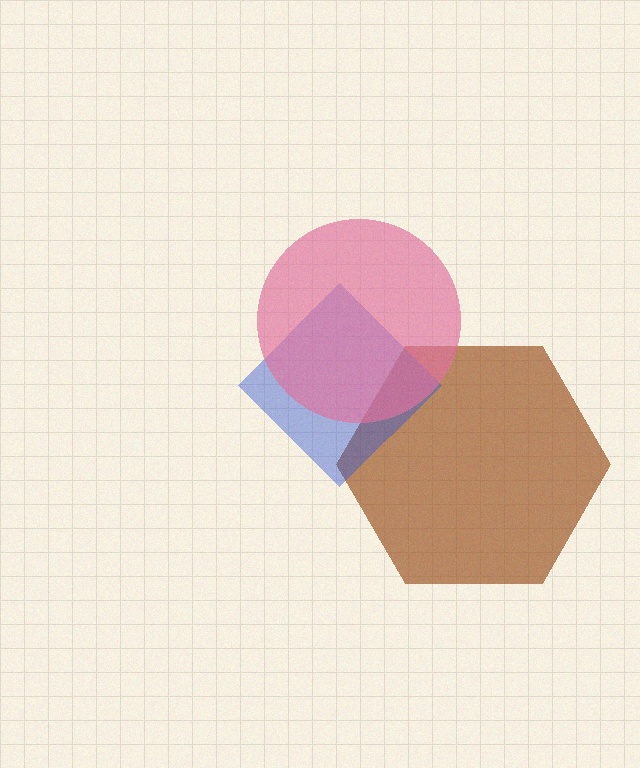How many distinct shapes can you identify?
There are 3 distinct shapes: a brown hexagon, a blue diamond, a pink circle.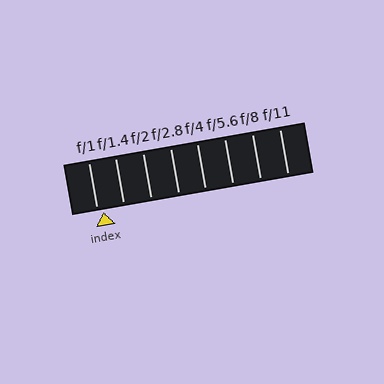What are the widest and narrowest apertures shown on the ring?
The widest aperture shown is f/1 and the narrowest is f/11.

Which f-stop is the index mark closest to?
The index mark is closest to f/1.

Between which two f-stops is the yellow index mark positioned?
The index mark is between f/1 and f/1.4.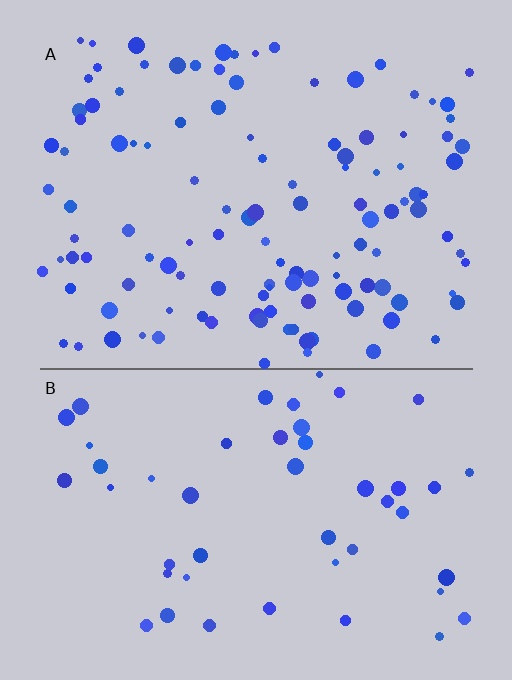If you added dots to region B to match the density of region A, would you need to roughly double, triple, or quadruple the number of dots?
Approximately double.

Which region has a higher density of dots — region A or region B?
A (the top).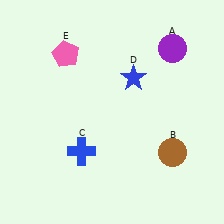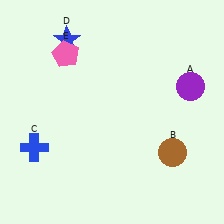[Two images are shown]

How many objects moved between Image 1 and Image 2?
3 objects moved between the two images.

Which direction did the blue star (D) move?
The blue star (D) moved left.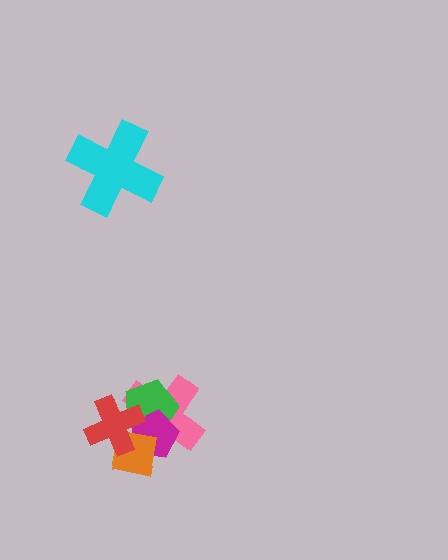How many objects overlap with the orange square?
4 objects overlap with the orange square.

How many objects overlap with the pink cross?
4 objects overlap with the pink cross.